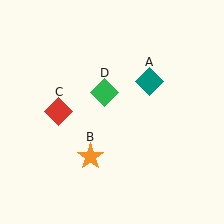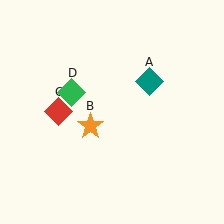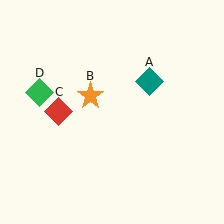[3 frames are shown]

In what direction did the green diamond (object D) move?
The green diamond (object D) moved left.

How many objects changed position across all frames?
2 objects changed position: orange star (object B), green diamond (object D).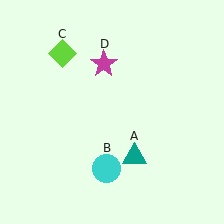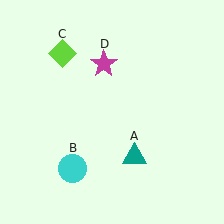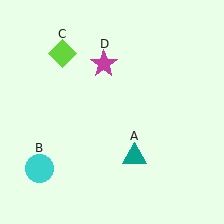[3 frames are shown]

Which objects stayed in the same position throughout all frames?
Teal triangle (object A) and lime diamond (object C) and magenta star (object D) remained stationary.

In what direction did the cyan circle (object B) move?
The cyan circle (object B) moved left.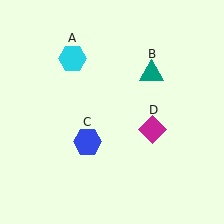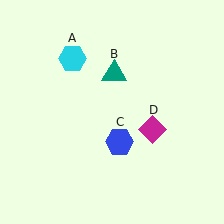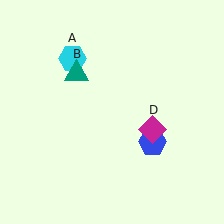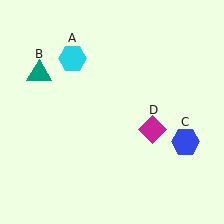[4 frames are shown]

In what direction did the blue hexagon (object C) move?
The blue hexagon (object C) moved right.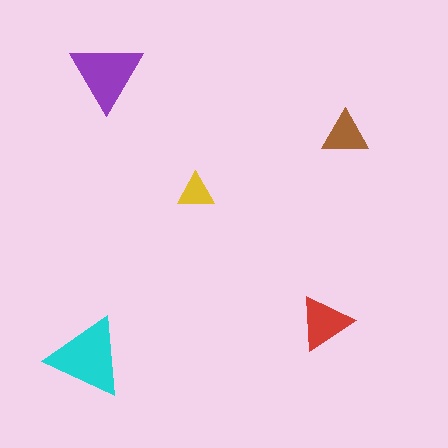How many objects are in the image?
There are 5 objects in the image.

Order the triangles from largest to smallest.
the cyan one, the purple one, the red one, the brown one, the yellow one.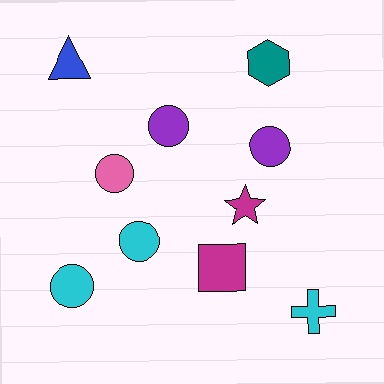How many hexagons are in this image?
There is 1 hexagon.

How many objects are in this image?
There are 10 objects.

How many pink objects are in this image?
There is 1 pink object.